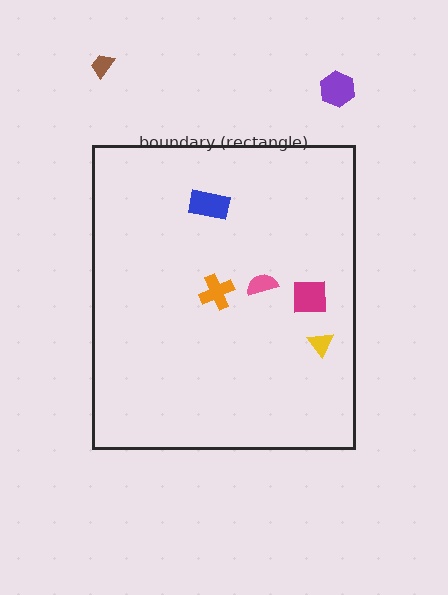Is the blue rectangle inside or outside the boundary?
Inside.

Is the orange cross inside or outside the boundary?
Inside.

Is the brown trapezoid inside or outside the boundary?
Outside.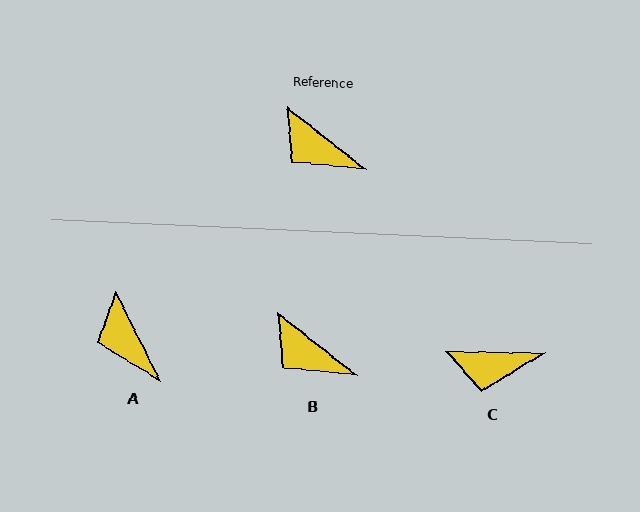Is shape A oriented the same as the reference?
No, it is off by about 25 degrees.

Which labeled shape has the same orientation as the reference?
B.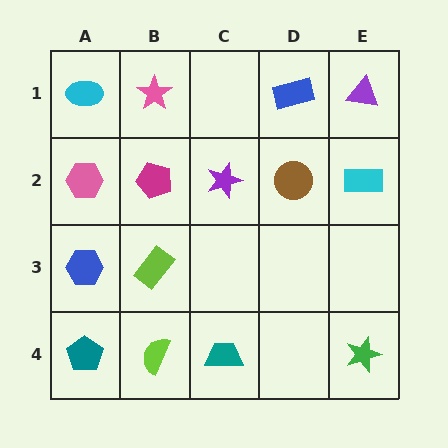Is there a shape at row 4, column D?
No, that cell is empty.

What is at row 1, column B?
A pink star.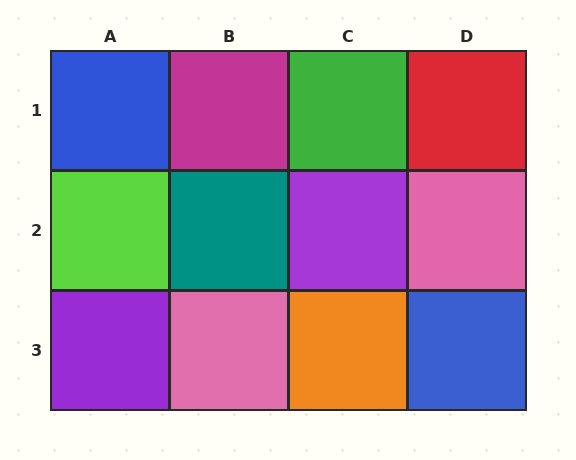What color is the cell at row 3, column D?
Blue.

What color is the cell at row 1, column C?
Green.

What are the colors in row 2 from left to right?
Lime, teal, purple, pink.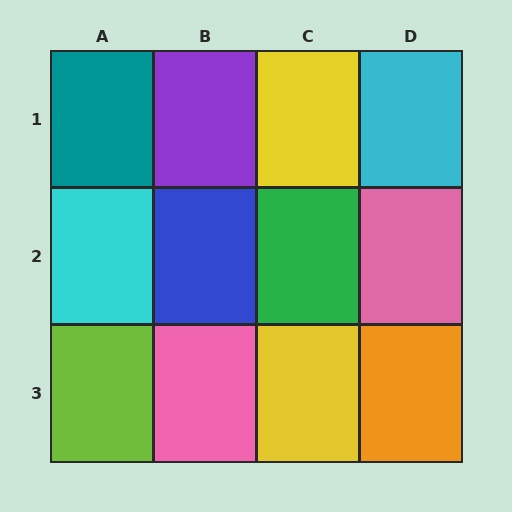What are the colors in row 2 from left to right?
Cyan, blue, green, pink.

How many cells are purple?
1 cell is purple.